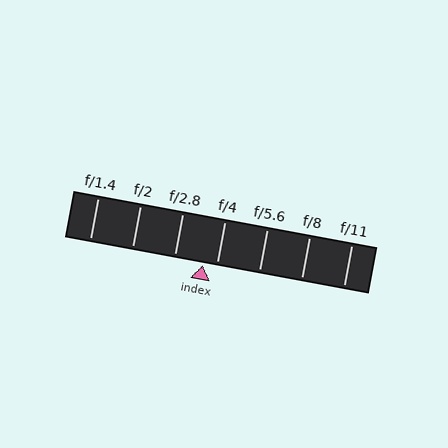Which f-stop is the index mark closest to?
The index mark is closest to f/4.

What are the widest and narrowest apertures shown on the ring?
The widest aperture shown is f/1.4 and the narrowest is f/11.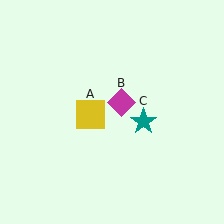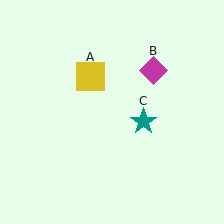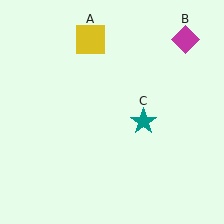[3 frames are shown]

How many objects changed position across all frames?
2 objects changed position: yellow square (object A), magenta diamond (object B).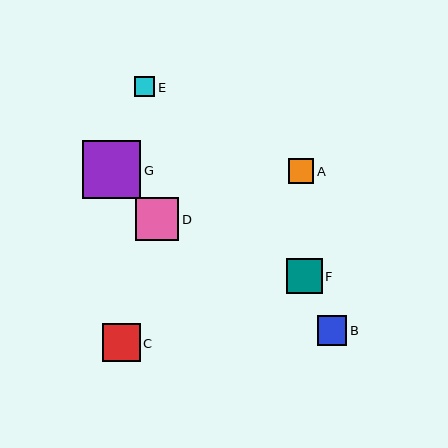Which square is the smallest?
Square E is the smallest with a size of approximately 20 pixels.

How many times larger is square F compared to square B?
Square F is approximately 1.2 times the size of square B.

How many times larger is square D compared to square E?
Square D is approximately 2.2 times the size of square E.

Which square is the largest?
Square G is the largest with a size of approximately 58 pixels.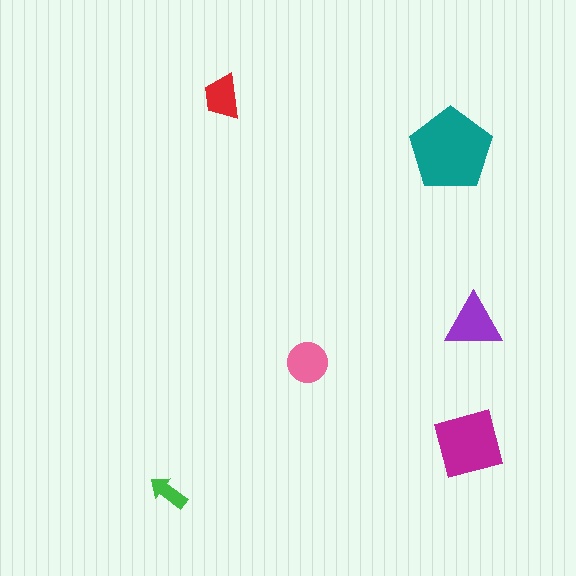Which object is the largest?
The teal pentagon.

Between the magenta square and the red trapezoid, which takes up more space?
The magenta square.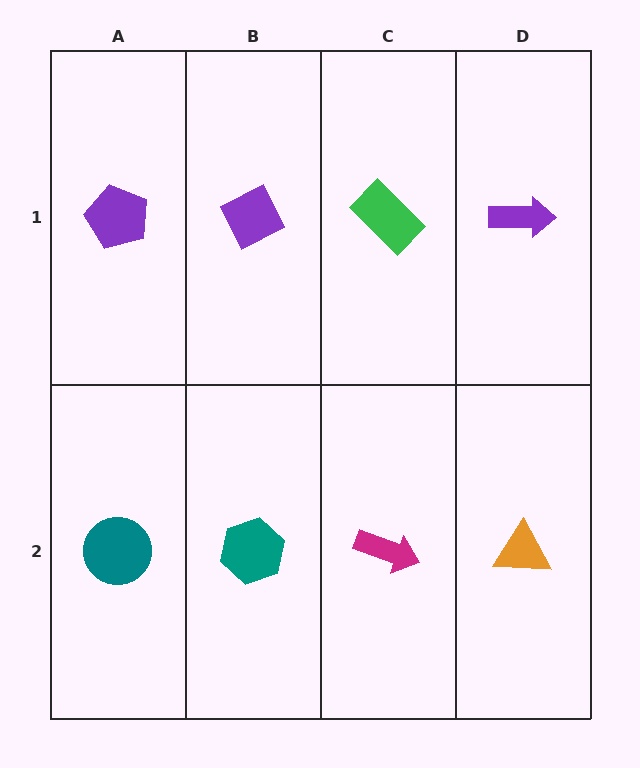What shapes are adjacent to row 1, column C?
A magenta arrow (row 2, column C), a purple diamond (row 1, column B), a purple arrow (row 1, column D).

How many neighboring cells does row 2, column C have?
3.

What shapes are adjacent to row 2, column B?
A purple diamond (row 1, column B), a teal circle (row 2, column A), a magenta arrow (row 2, column C).